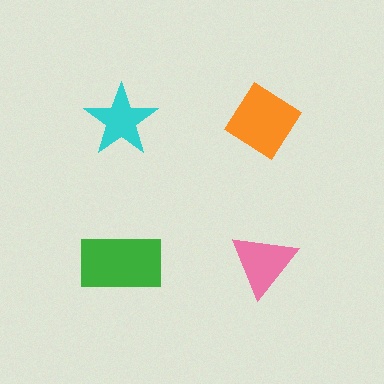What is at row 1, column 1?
A cyan star.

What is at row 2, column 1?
A green rectangle.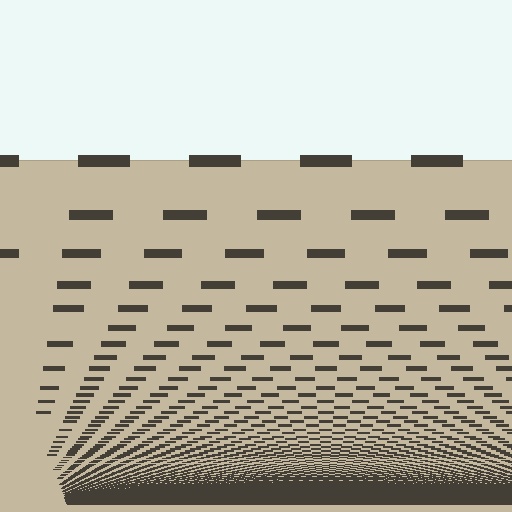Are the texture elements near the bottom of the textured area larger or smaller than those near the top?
Smaller. The gradient is inverted — elements near the bottom are smaller and denser.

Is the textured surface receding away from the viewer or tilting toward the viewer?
The surface appears to tilt toward the viewer. Texture elements get larger and sparser toward the top.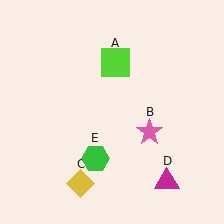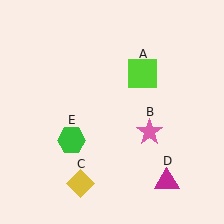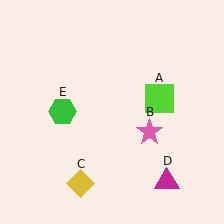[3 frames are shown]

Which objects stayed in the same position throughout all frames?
Pink star (object B) and yellow diamond (object C) and magenta triangle (object D) remained stationary.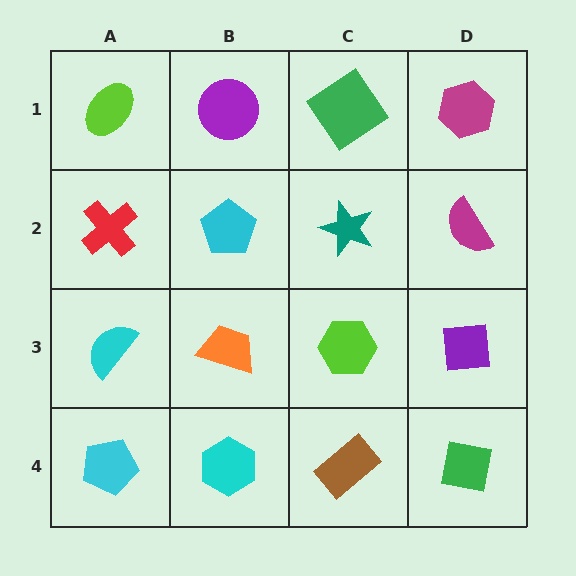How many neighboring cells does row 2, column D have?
3.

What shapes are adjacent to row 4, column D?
A purple square (row 3, column D), a brown rectangle (row 4, column C).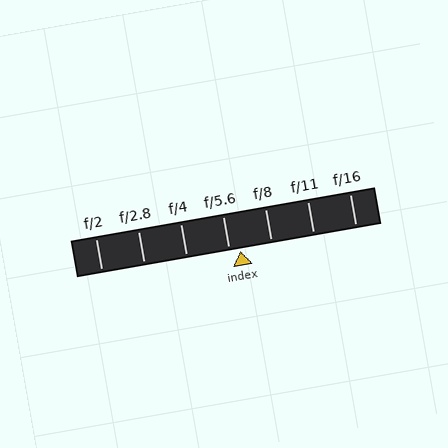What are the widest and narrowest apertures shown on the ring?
The widest aperture shown is f/2 and the narrowest is f/16.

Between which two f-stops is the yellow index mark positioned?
The index mark is between f/5.6 and f/8.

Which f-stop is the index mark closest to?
The index mark is closest to f/5.6.